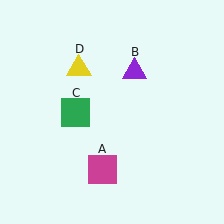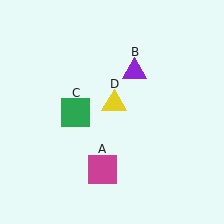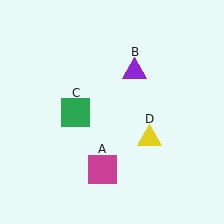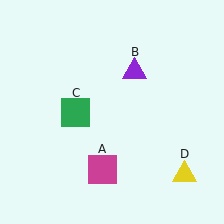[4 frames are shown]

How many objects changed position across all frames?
1 object changed position: yellow triangle (object D).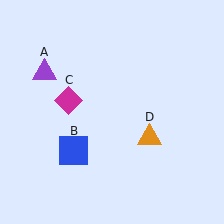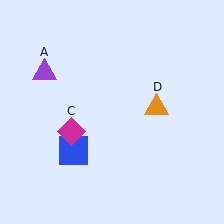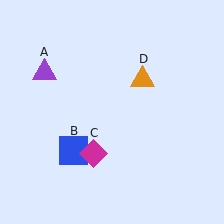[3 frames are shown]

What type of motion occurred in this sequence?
The magenta diamond (object C), orange triangle (object D) rotated counterclockwise around the center of the scene.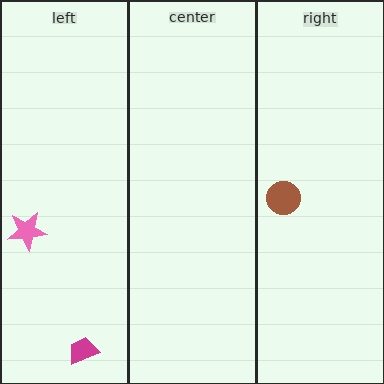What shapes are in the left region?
The pink star, the magenta trapezoid.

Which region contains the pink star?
The left region.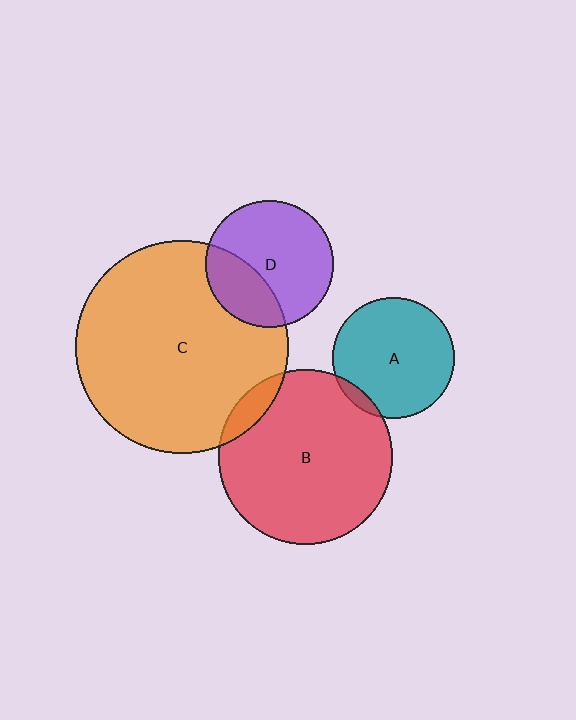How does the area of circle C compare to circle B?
Approximately 1.5 times.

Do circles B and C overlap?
Yes.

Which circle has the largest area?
Circle C (orange).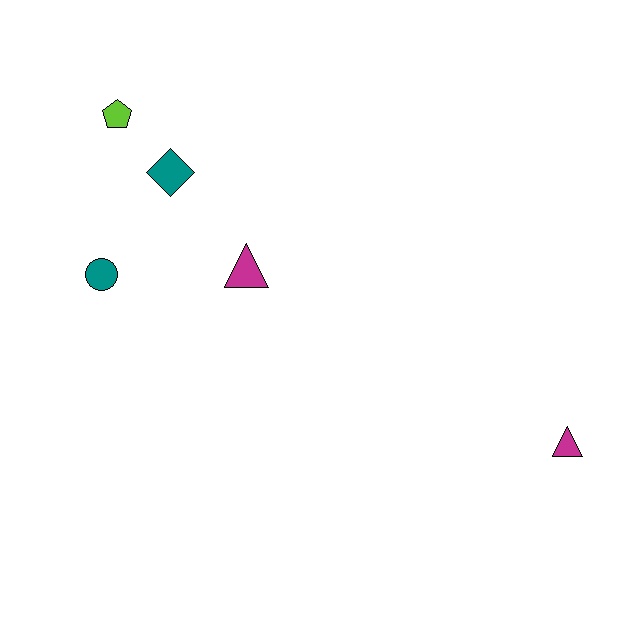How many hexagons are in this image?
There are no hexagons.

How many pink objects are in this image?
There are no pink objects.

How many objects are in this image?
There are 5 objects.